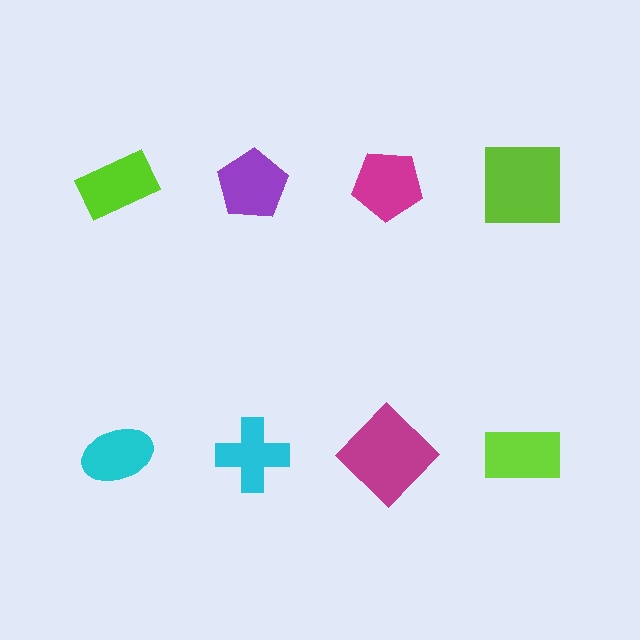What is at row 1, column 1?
A lime rectangle.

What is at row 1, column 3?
A magenta pentagon.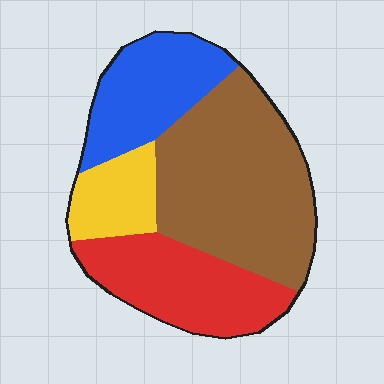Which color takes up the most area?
Brown, at roughly 45%.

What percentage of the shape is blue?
Blue covers around 20% of the shape.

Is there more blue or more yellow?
Blue.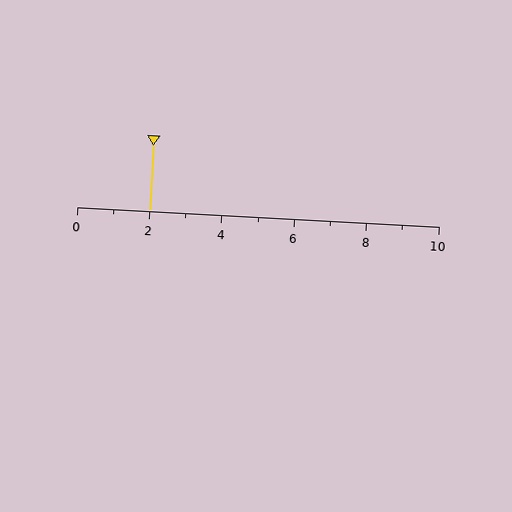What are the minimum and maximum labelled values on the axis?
The axis runs from 0 to 10.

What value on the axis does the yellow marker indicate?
The marker indicates approximately 2.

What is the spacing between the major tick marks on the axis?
The major ticks are spaced 2 apart.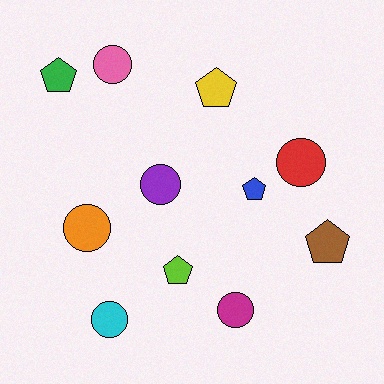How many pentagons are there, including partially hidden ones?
There are 5 pentagons.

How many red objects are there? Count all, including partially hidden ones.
There is 1 red object.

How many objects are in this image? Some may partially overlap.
There are 11 objects.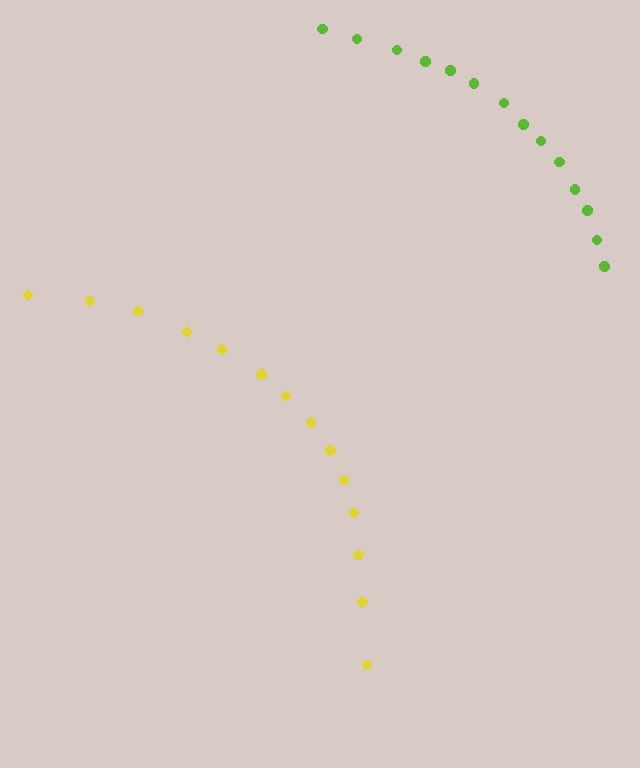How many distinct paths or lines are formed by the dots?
There are 2 distinct paths.